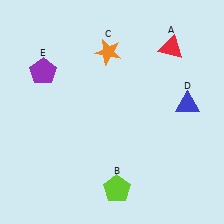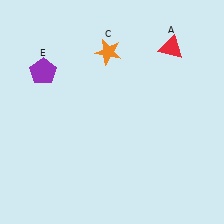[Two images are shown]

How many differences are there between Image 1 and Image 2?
There are 2 differences between the two images.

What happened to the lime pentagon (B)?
The lime pentagon (B) was removed in Image 2. It was in the bottom-right area of Image 1.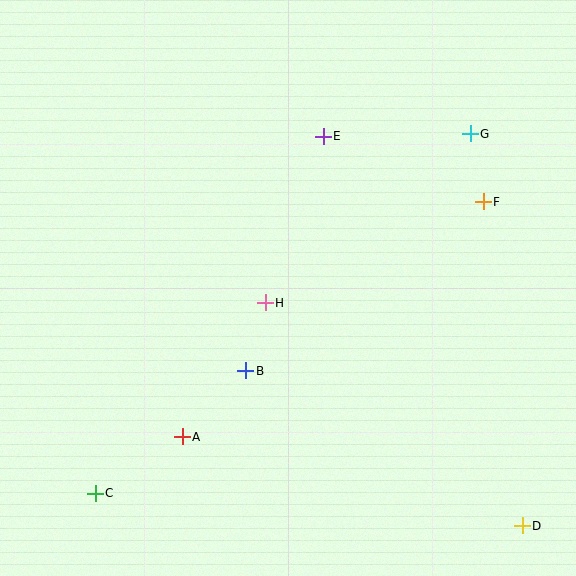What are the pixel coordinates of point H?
Point H is at (265, 303).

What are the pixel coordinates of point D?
Point D is at (522, 526).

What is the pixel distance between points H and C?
The distance between H and C is 255 pixels.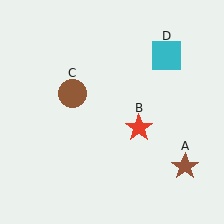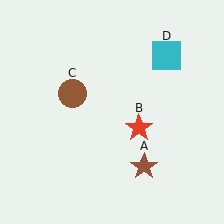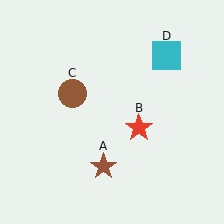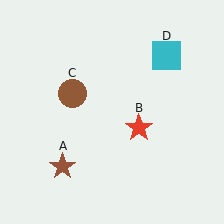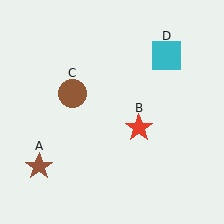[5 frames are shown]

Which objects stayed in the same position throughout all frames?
Red star (object B) and brown circle (object C) and cyan square (object D) remained stationary.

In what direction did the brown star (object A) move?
The brown star (object A) moved left.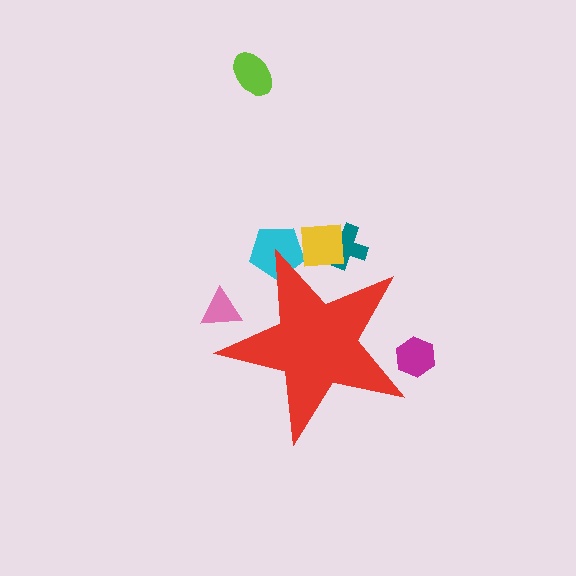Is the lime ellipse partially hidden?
No, the lime ellipse is fully visible.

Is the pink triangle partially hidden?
Yes, the pink triangle is partially hidden behind the red star.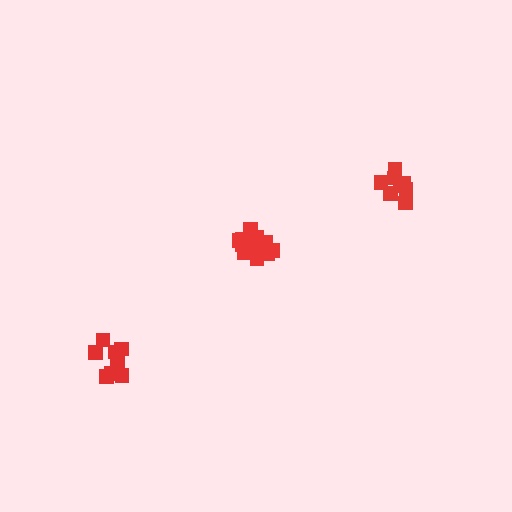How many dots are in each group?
Group 1: 9 dots, Group 2: 11 dots, Group 3: 9 dots (29 total).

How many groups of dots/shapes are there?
There are 3 groups.